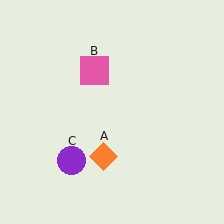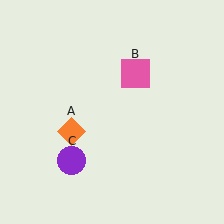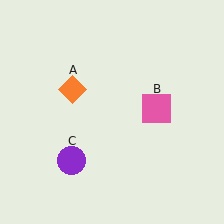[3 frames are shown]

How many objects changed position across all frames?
2 objects changed position: orange diamond (object A), pink square (object B).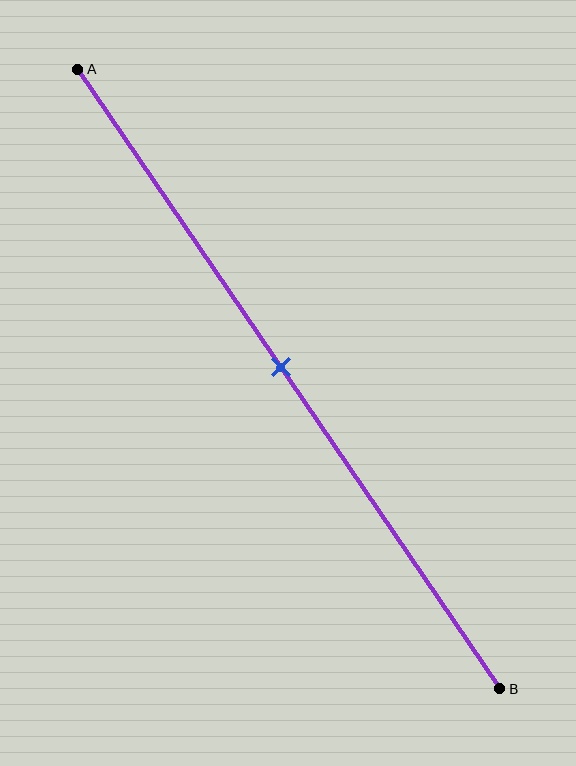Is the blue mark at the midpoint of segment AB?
Yes, the mark is approximately at the midpoint.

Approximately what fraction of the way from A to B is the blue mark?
The blue mark is approximately 50% of the way from A to B.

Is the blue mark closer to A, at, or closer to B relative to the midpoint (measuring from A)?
The blue mark is approximately at the midpoint of segment AB.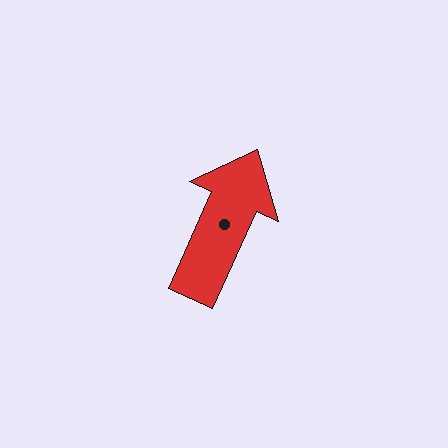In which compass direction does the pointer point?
Northeast.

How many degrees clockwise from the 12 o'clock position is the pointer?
Approximately 24 degrees.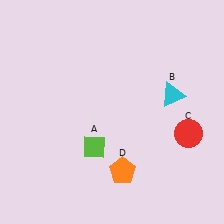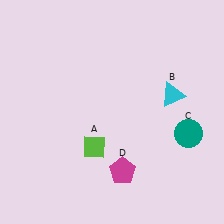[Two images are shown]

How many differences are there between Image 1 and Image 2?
There are 2 differences between the two images.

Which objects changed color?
C changed from red to teal. D changed from orange to magenta.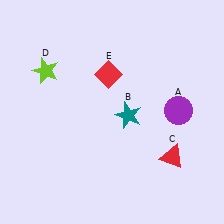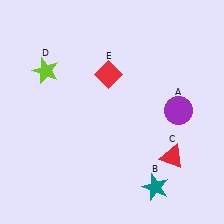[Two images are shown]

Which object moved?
The teal star (B) moved down.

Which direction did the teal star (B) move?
The teal star (B) moved down.